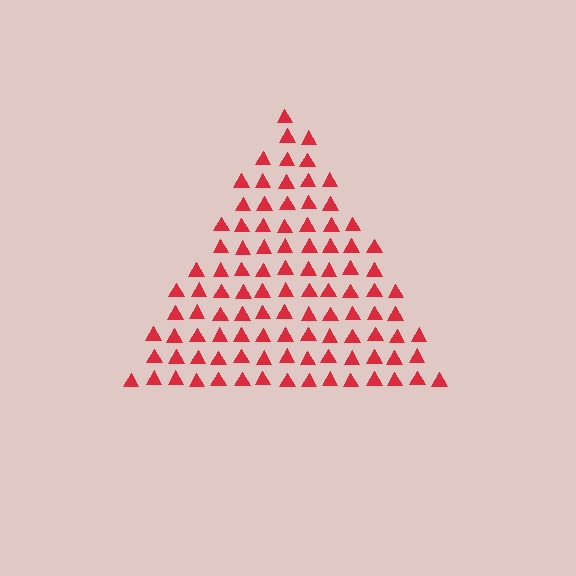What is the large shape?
The large shape is a triangle.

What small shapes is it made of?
It is made of small triangles.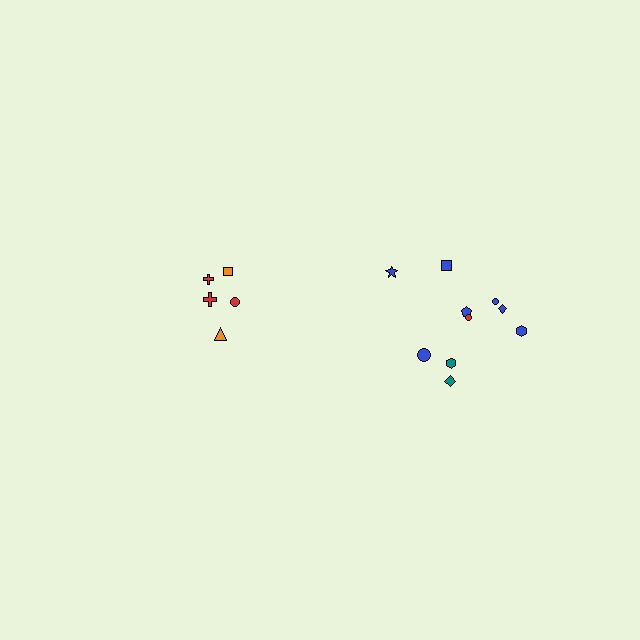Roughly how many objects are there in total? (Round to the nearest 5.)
Roughly 15 objects in total.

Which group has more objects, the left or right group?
The right group.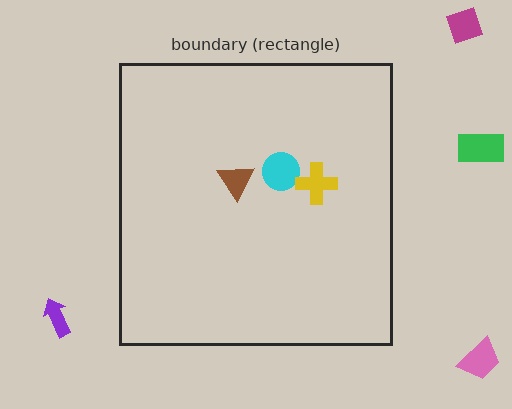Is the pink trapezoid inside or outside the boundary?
Outside.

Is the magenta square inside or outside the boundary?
Outside.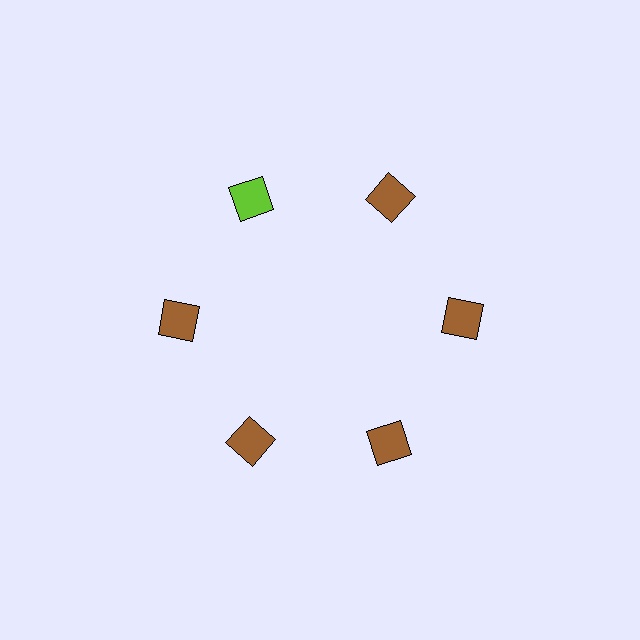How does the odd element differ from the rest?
It has a different color: lime instead of brown.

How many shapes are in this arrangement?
There are 6 shapes arranged in a ring pattern.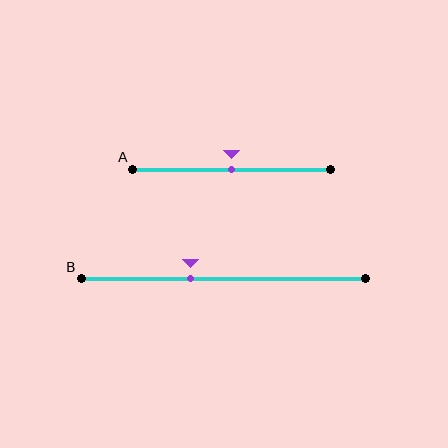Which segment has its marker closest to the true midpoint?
Segment A has its marker closest to the true midpoint.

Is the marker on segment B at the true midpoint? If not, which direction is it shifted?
No, the marker on segment B is shifted to the left by about 12% of the segment length.